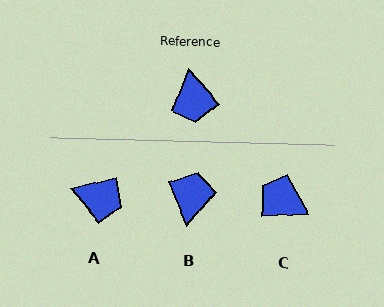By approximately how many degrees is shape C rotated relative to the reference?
Approximately 130 degrees clockwise.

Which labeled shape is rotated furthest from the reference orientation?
B, about 161 degrees away.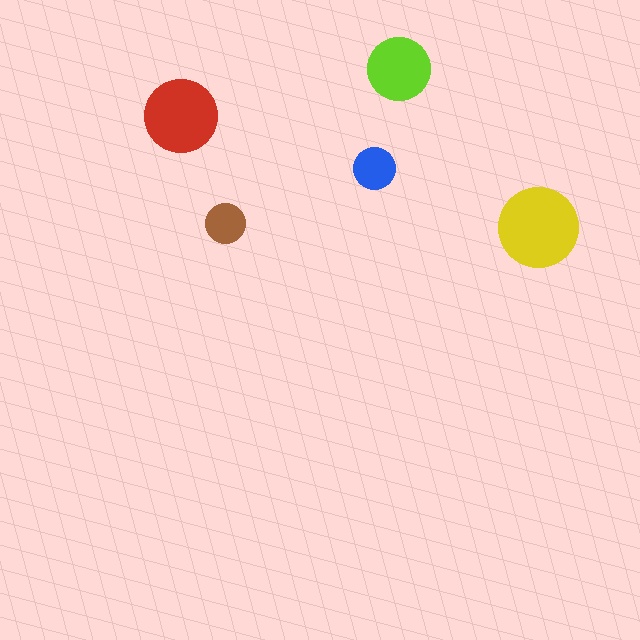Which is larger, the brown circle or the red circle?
The red one.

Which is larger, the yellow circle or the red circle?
The yellow one.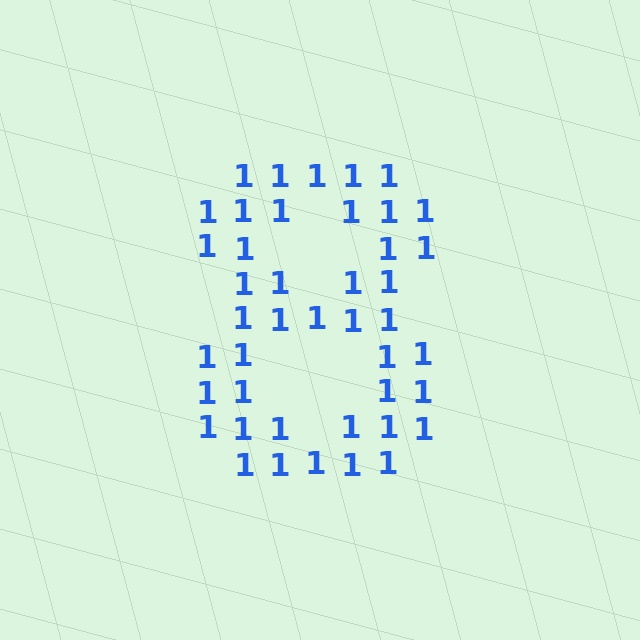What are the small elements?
The small elements are digit 1's.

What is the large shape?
The large shape is the digit 8.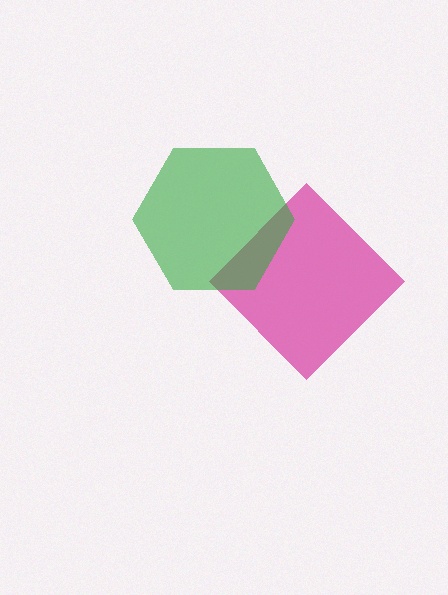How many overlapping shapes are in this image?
There are 2 overlapping shapes in the image.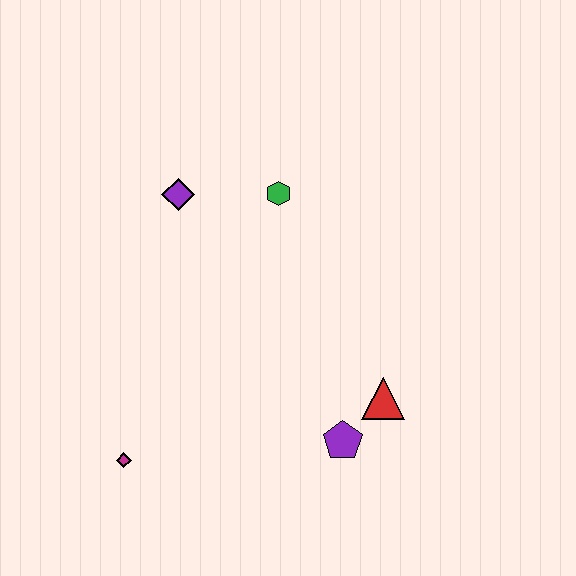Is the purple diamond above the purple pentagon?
Yes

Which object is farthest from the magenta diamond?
The green hexagon is farthest from the magenta diamond.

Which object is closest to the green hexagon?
The purple diamond is closest to the green hexagon.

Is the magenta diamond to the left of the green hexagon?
Yes